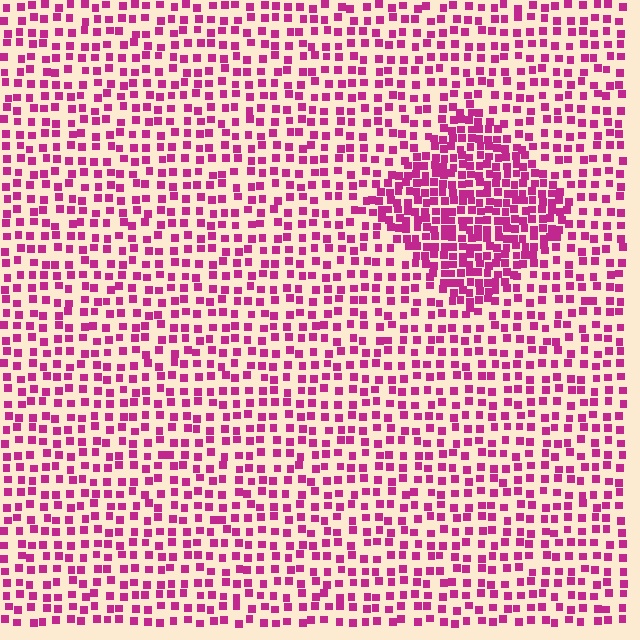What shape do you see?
I see a diamond.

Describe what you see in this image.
The image contains small magenta elements arranged at two different densities. A diamond-shaped region is visible where the elements are more densely packed than the surrounding area.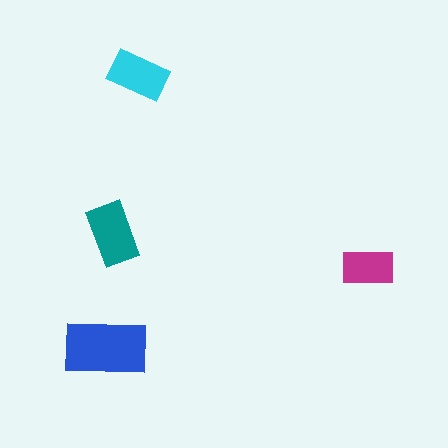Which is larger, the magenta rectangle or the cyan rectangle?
The cyan one.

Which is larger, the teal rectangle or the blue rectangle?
The blue one.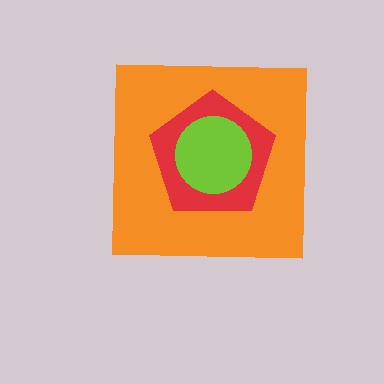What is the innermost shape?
The lime circle.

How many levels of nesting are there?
3.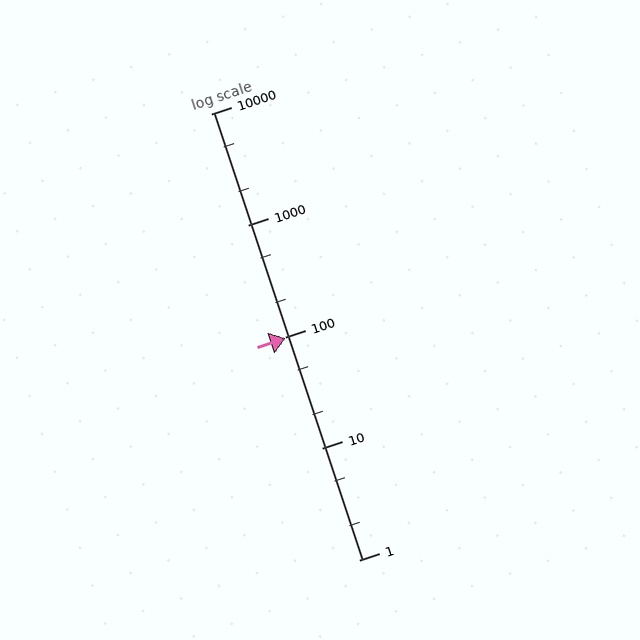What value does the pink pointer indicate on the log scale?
The pointer indicates approximately 98.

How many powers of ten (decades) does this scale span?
The scale spans 4 decades, from 1 to 10000.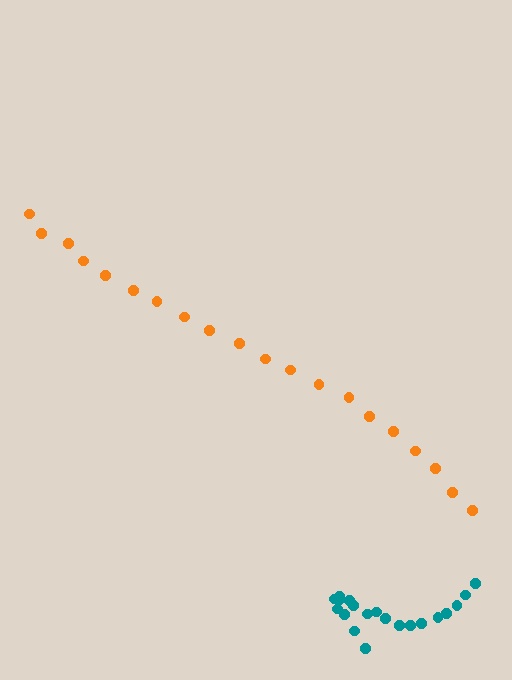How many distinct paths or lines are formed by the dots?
There are 2 distinct paths.